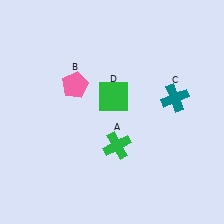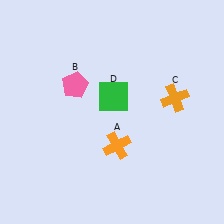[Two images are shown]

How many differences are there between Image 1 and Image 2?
There are 2 differences between the two images.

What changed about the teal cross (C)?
In Image 1, C is teal. In Image 2, it changed to orange.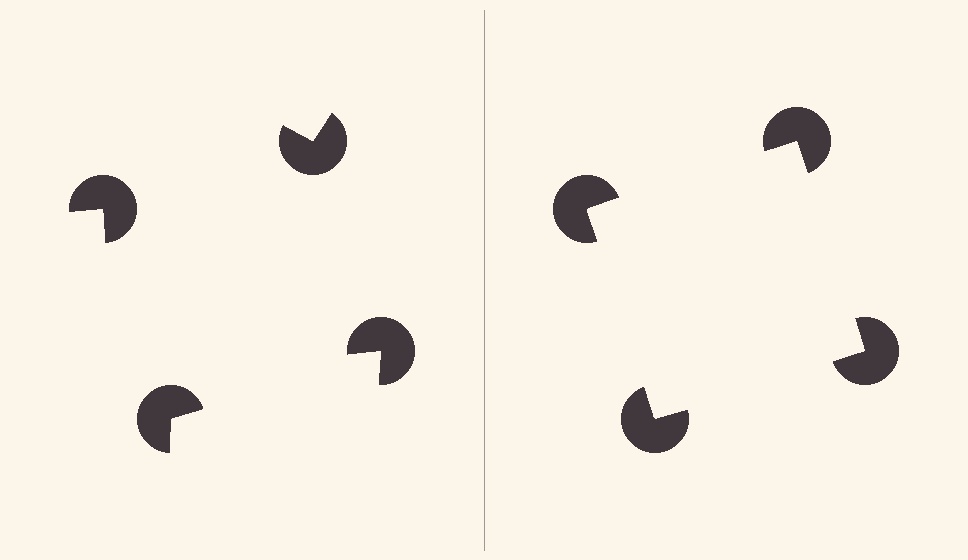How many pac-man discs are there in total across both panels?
8 — 4 on each side.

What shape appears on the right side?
An illusory square.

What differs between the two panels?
The pac-man discs are positioned identically on both sides; only the wedge orientations differ. On the right they align to a square; on the left they are misaligned.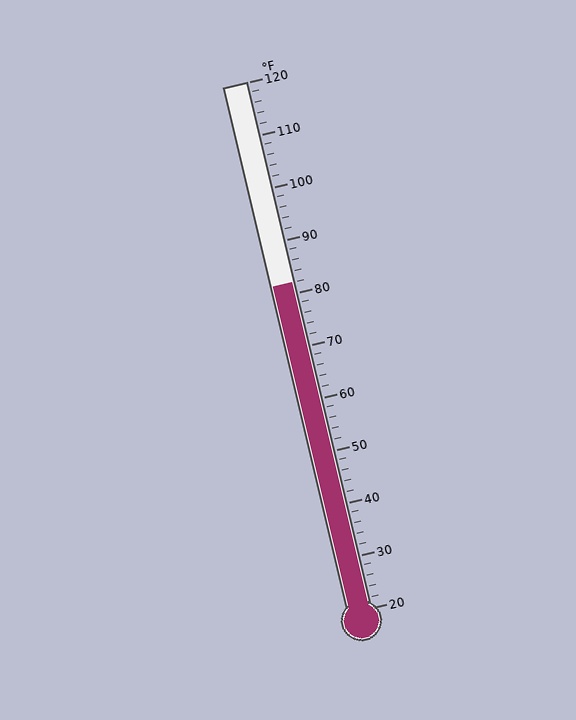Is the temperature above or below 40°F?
The temperature is above 40°F.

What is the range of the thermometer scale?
The thermometer scale ranges from 20°F to 120°F.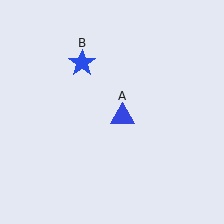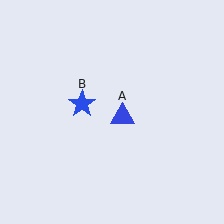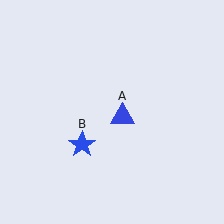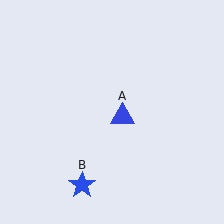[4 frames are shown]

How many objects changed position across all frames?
1 object changed position: blue star (object B).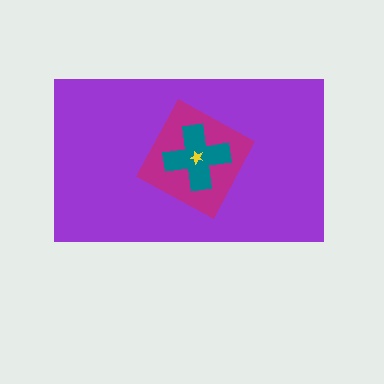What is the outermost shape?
The purple rectangle.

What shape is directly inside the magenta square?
The teal cross.